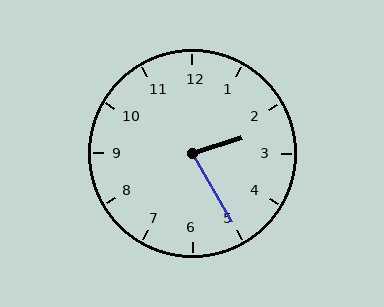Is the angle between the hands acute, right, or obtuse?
It is acute.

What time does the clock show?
2:25.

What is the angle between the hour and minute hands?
Approximately 78 degrees.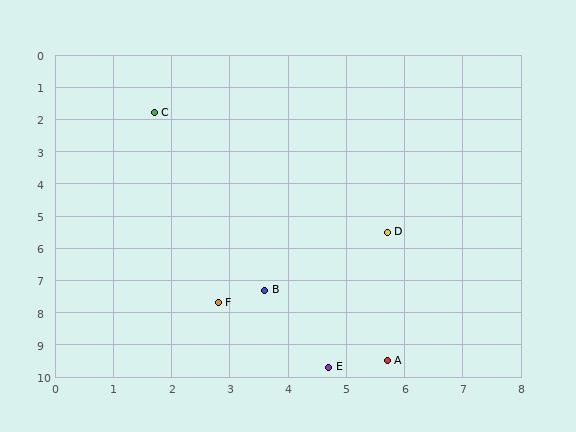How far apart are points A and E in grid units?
Points A and E are about 1.0 grid units apart.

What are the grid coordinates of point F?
Point F is at approximately (2.8, 7.7).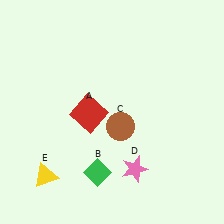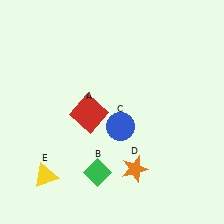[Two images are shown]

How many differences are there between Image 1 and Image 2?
There are 2 differences between the two images.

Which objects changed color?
C changed from brown to blue. D changed from pink to orange.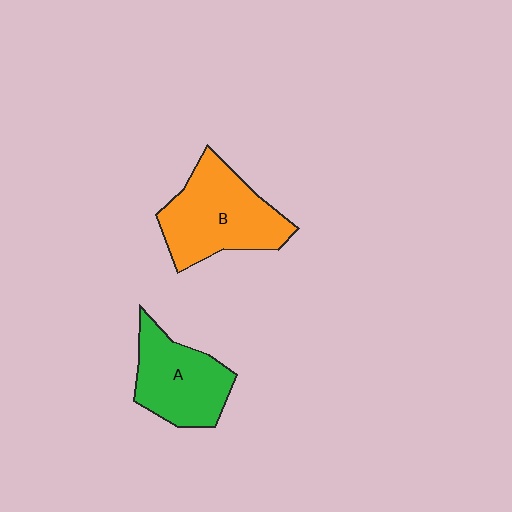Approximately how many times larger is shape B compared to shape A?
Approximately 1.3 times.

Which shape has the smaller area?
Shape A (green).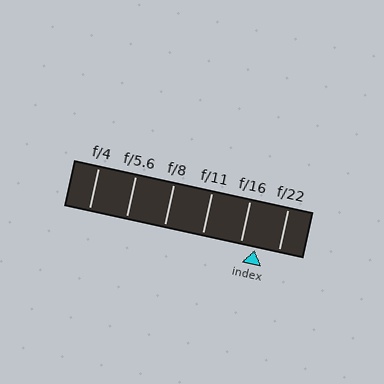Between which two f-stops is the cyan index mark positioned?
The index mark is between f/16 and f/22.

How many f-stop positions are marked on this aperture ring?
There are 6 f-stop positions marked.